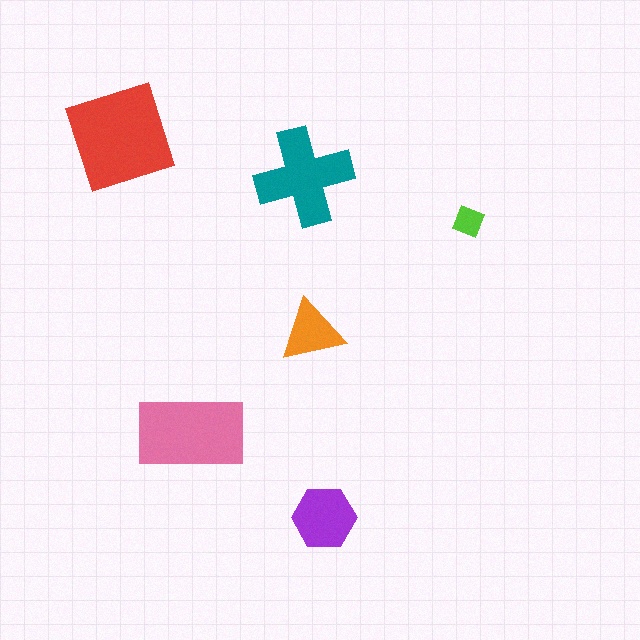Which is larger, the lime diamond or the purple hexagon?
The purple hexagon.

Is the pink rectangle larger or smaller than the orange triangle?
Larger.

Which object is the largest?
The red square.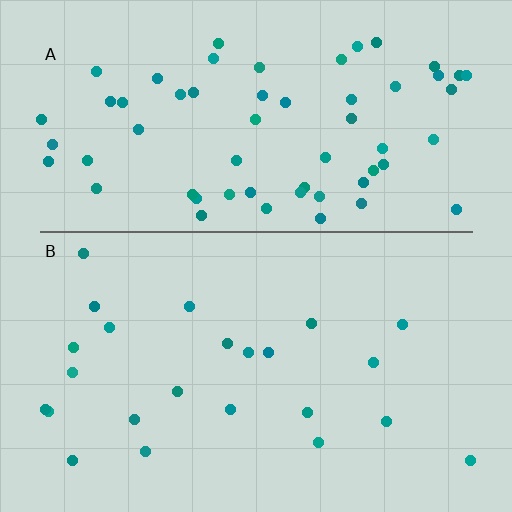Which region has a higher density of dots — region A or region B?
A (the top).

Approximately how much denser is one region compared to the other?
Approximately 2.6× — region A over region B.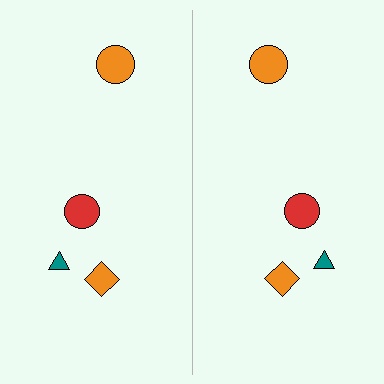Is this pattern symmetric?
Yes, this pattern has bilateral (reflection) symmetry.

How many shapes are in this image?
There are 8 shapes in this image.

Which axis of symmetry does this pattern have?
The pattern has a vertical axis of symmetry running through the center of the image.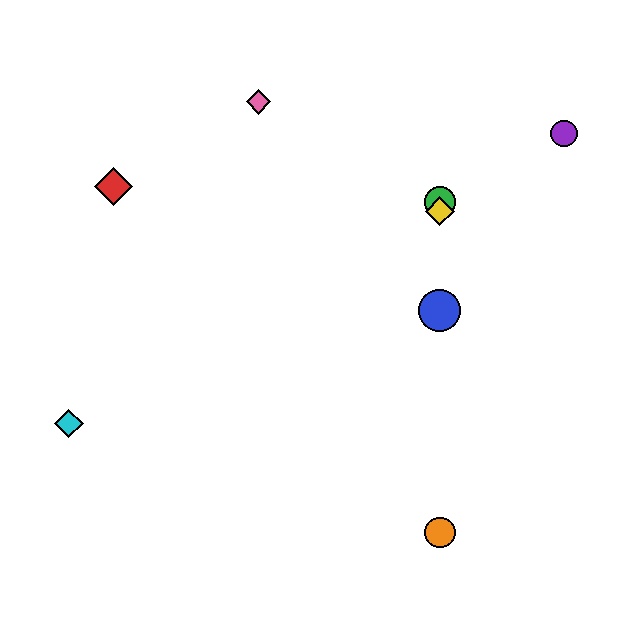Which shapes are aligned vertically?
The blue circle, the green circle, the yellow diamond, the orange circle are aligned vertically.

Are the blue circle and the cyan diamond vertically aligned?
No, the blue circle is at x≈440 and the cyan diamond is at x≈69.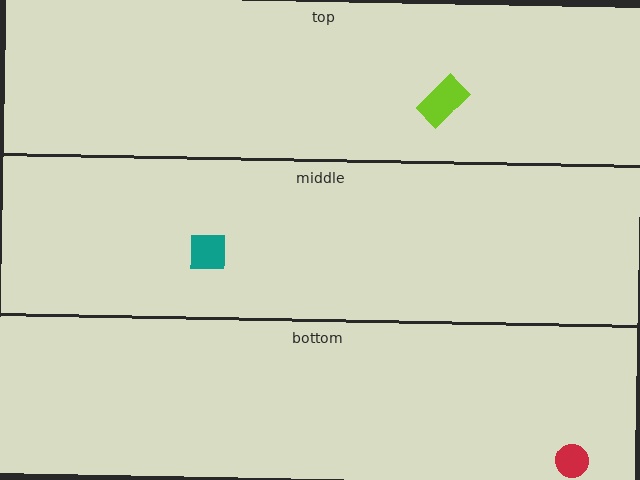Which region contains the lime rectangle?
The top region.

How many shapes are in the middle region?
1.